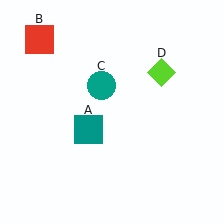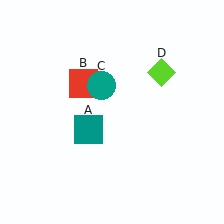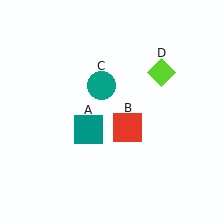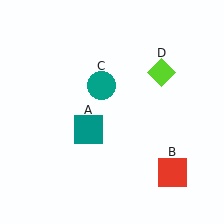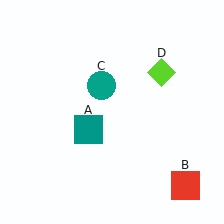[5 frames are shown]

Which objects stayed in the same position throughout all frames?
Teal square (object A) and teal circle (object C) and lime diamond (object D) remained stationary.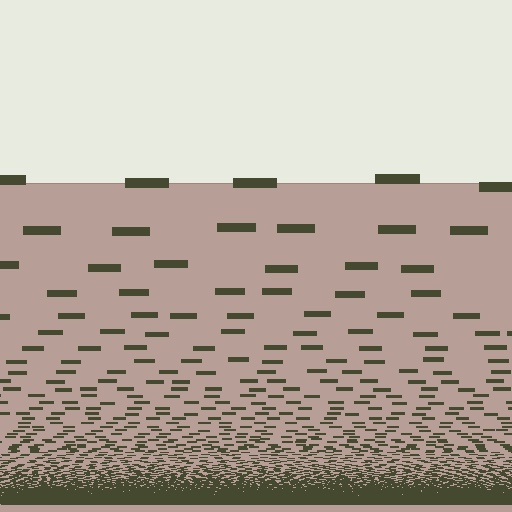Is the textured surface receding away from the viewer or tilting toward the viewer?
The surface appears to tilt toward the viewer. Texture elements get larger and sparser toward the top.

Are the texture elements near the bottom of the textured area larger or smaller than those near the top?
Smaller. The gradient is inverted — elements near the bottom are smaller and denser.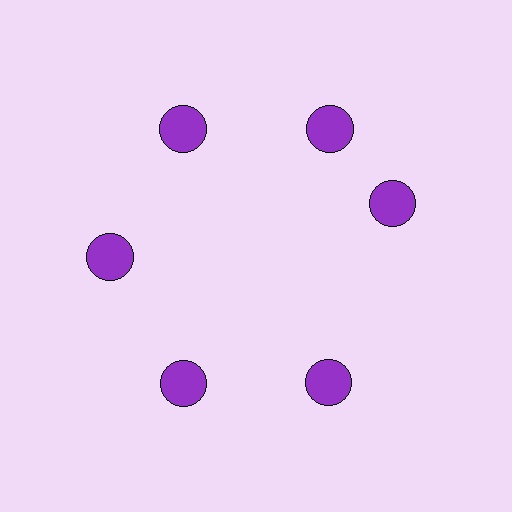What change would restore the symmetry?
The symmetry would be restored by rotating it back into even spacing with its neighbors so that all 6 circles sit at equal angles and equal distance from the center.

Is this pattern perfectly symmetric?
No. The 6 purple circles are arranged in a ring, but one element near the 3 o'clock position is rotated out of alignment along the ring, breaking the 6-fold rotational symmetry.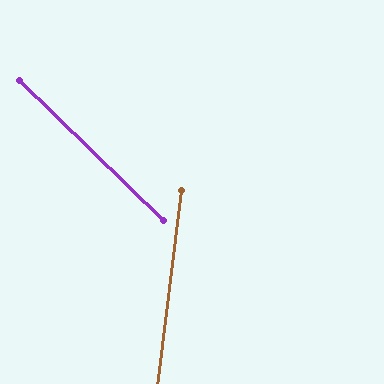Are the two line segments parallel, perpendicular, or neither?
Neither parallel nor perpendicular — they differ by about 53°.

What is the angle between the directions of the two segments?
Approximately 53 degrees.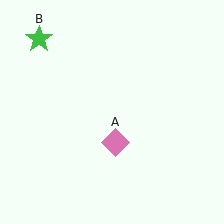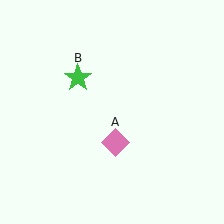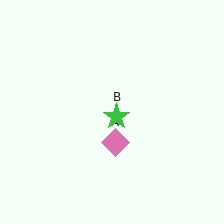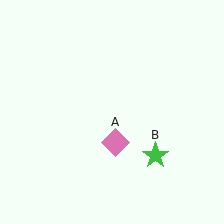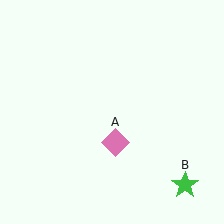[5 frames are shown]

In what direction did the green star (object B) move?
The green star (object B) moved down and to the right.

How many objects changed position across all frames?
1 object changed position: green star (object B).